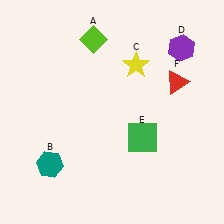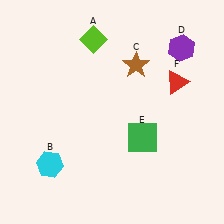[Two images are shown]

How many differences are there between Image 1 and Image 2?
There are 2 differences between the two images.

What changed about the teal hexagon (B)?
In Image 1, B is teal. In Image 2, it changed to cyan.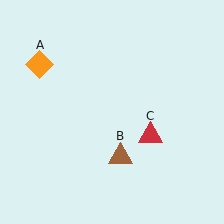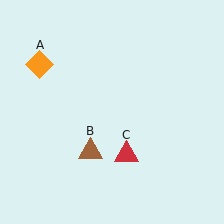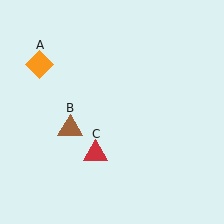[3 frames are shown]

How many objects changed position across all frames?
2 objects changed position: brown triangle (object B), red triangle (object C).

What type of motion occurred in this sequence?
The brown triangle (object B), red triangle (object C) rotated clockwise around the center of the scene.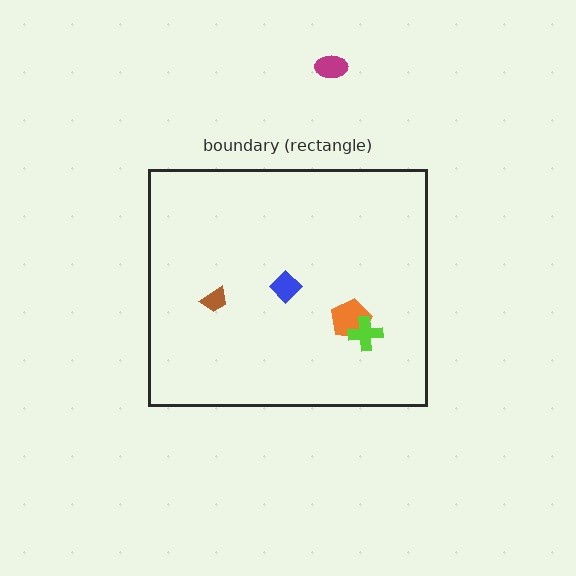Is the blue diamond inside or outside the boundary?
Inside.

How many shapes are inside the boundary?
4 inside, 1 outside.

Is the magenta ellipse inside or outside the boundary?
Outside.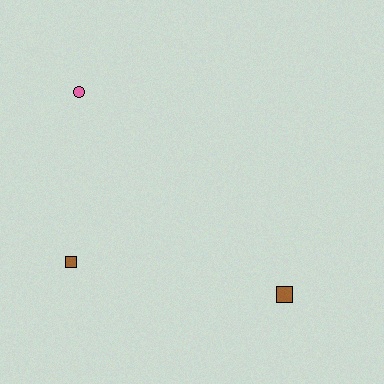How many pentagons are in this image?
There are no pentagons.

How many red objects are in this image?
There are no red objects.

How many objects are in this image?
There are 3 objects.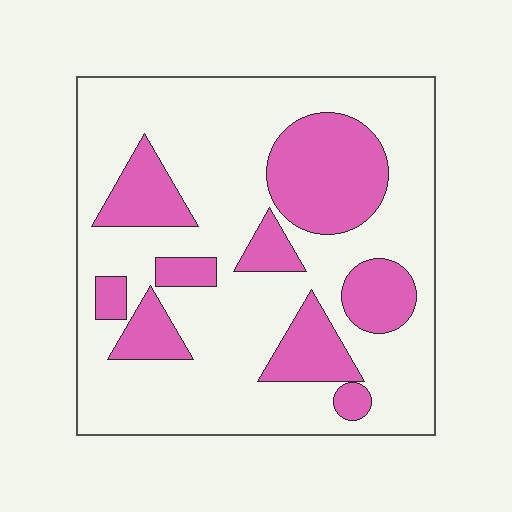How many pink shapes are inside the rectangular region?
9.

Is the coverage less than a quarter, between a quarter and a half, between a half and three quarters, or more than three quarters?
Between a quarter and a half.